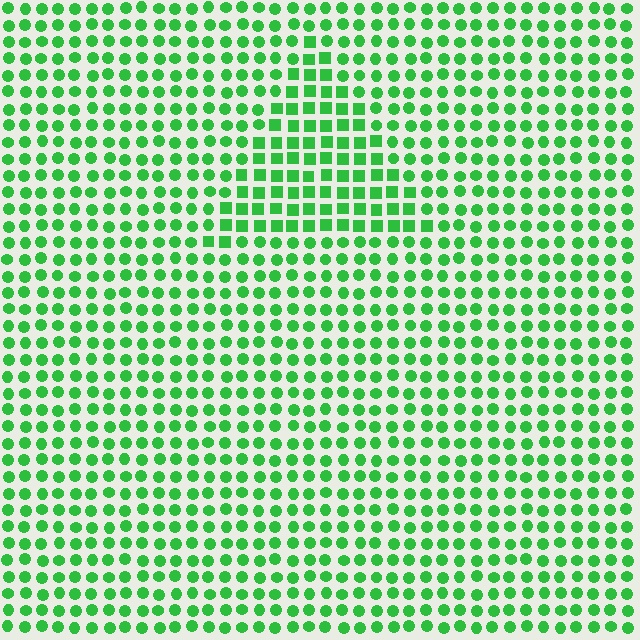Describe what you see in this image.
The image is filled with small green elements arranged in a uniform grid. A triangle-shaped region contains squares, while the surrounding area contains circles. The boundary is defined purely by the change in element shape.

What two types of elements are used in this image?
The image uses squares inside the triangle region and circles outside it.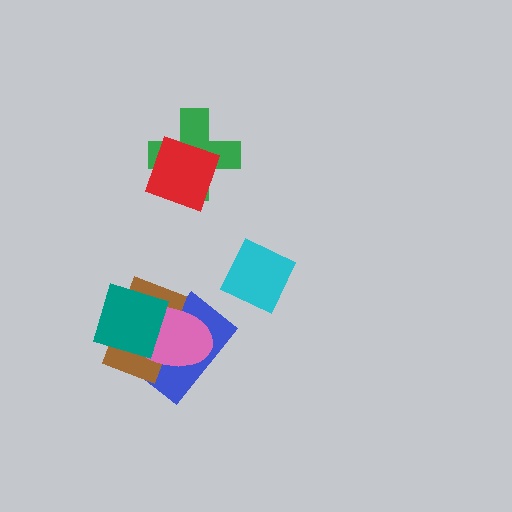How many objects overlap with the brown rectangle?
3 objects overlap with the brown rectangle.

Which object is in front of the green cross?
The red square is in front of the green cross.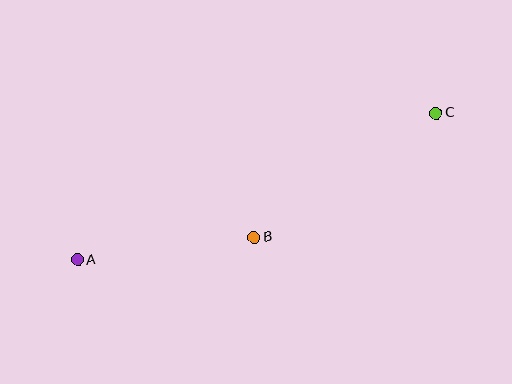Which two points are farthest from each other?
Points A and C are farthest from each other.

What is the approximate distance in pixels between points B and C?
The distance between B and C is approximately 220 pixels.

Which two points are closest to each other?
Points A and B are closest to each other.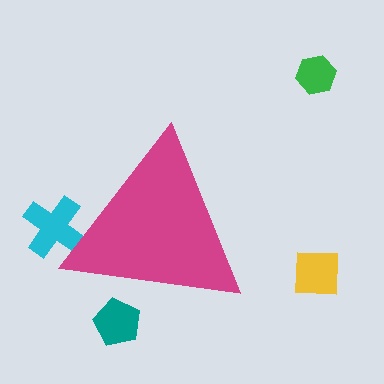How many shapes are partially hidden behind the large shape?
2 shapes are partially hidden.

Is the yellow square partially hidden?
No, the yellow square is fully visible.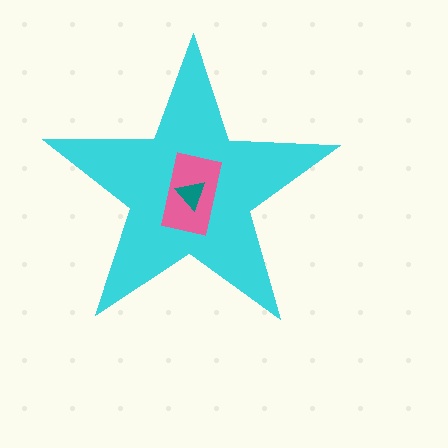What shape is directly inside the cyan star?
The pink rectangle.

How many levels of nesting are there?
3.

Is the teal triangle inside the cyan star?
Yes.